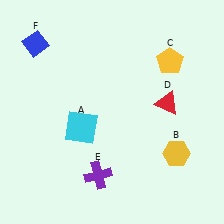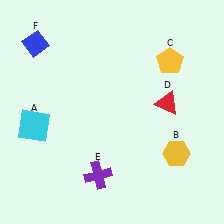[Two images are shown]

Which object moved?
The cyan square (A) moved left.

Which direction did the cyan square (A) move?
The cyan square (A) moved left.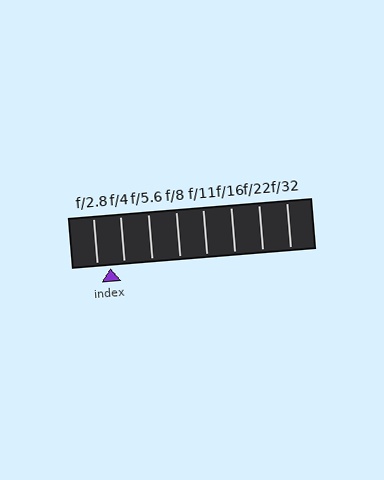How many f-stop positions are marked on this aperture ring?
There are 8 f-stop positions marked.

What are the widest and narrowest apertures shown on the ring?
The widest aperture shown is f/2.8 and the narrowest is f/32.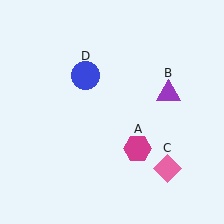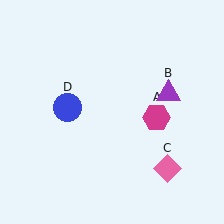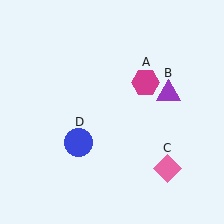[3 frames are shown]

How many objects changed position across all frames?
2 objects changed position: magenta hexagon (object A), blue circle (object D).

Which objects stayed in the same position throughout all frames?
Purple triangle (object B) and pink diamond (object C) remained stationary.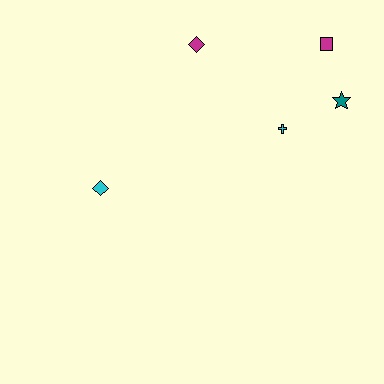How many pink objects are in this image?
There are no pink objects.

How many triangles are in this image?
There are no triangles.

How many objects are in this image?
There are 5 objects.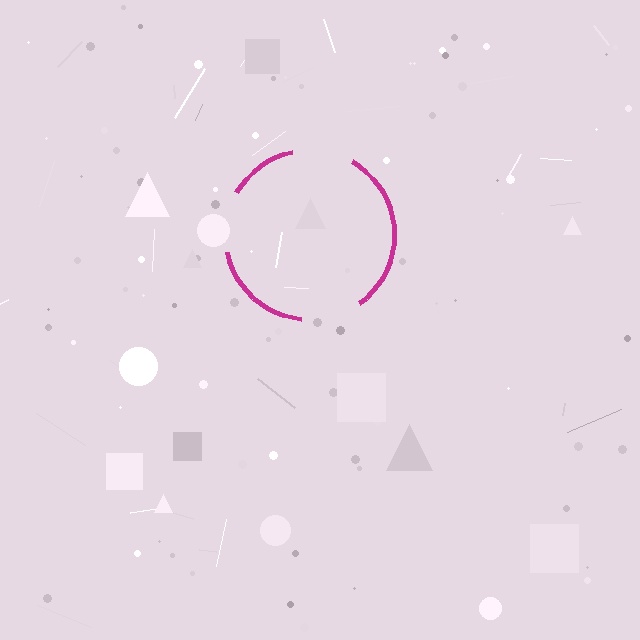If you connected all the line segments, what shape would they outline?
They would outline a circle.